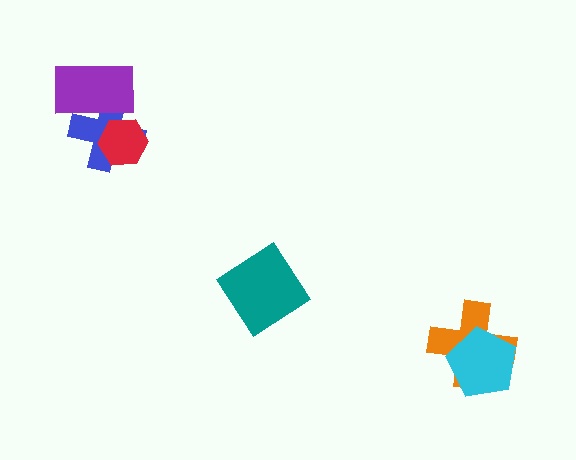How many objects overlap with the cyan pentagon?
1 object overlaps with the cyan pentagon.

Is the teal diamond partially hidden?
No, no other shape covers it.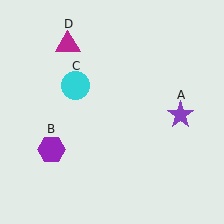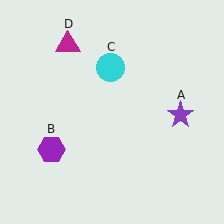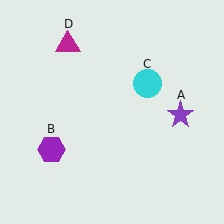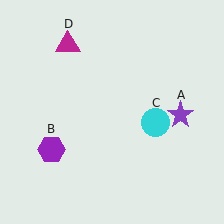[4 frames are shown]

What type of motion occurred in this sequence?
The cyan circle (object C) rotated clockwise around the center of the scene.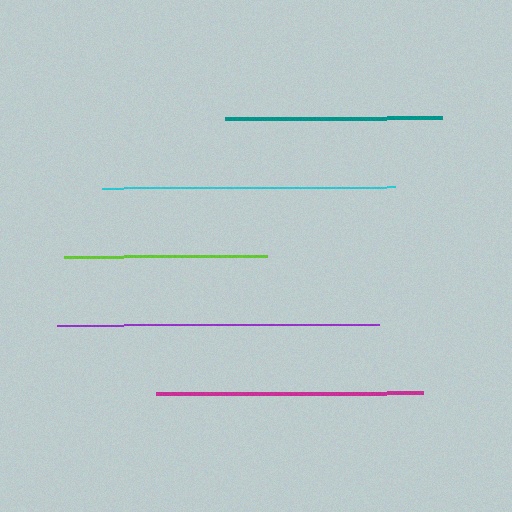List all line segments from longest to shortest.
From longest to shortest: purple, cyan, magenta, teal, lime.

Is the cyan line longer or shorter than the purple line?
The purple line is longer than the cyan line.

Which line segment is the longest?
The purple line is the longest at approximately 322 pixels.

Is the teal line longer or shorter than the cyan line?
The cyan line is longer than the teal line.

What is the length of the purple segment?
The purple segment is approximately 322 pixels long.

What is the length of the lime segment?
The lime segment is approximately 203 pixels long.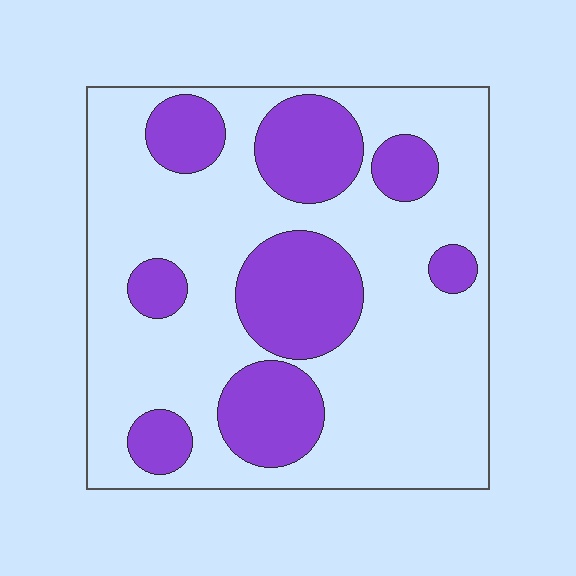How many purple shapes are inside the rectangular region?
8.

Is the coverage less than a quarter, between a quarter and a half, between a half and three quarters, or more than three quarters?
Between a quarter and a half.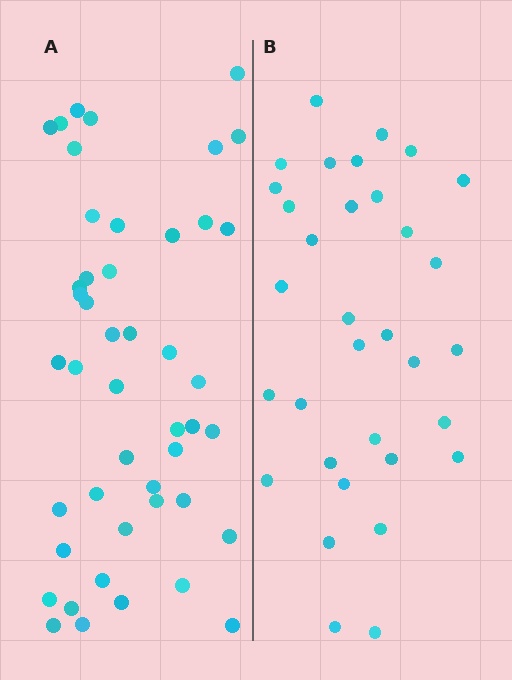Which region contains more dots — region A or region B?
Region A (the left region) has more dots.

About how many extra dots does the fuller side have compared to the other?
Region A has approximately 15 more dots than region B.